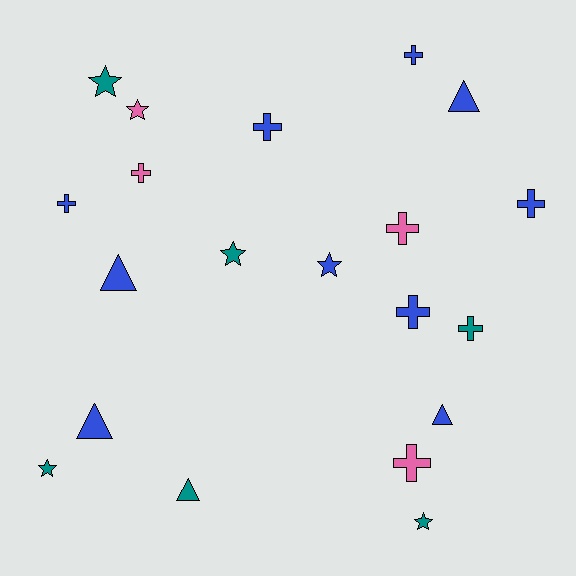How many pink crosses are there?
There are 3 pink crosses.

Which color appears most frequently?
Blue, with 10 objects.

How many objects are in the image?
There are 20 objects.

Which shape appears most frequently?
Cross, with 9 objects.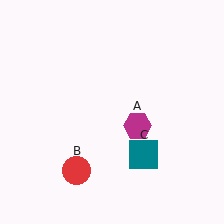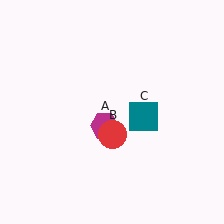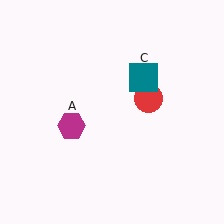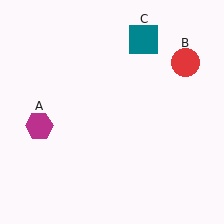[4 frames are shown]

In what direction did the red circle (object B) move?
The red circle (object B) moved up and to the right.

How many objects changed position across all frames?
3 objects changed position: magenta hexagon (object A), red circle (object B), teal square (object C).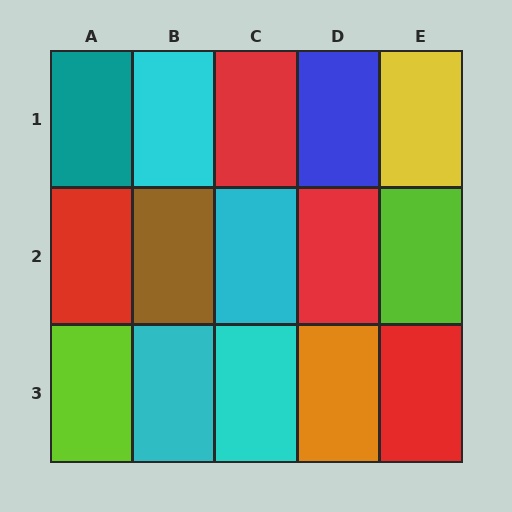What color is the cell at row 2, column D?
Red.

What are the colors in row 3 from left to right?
Lime, cyan, cyan, orange, red.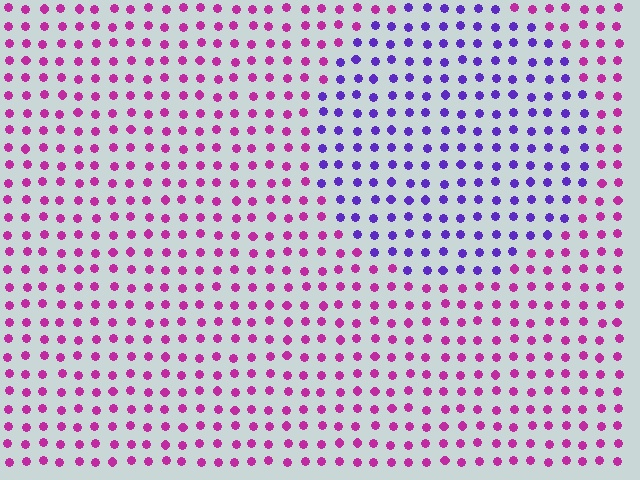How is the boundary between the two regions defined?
The boundary is defined purely by a slight shift in hue (about 53 degrees). Spacing, size, and orientation are identical on both sides.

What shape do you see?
I see a circle.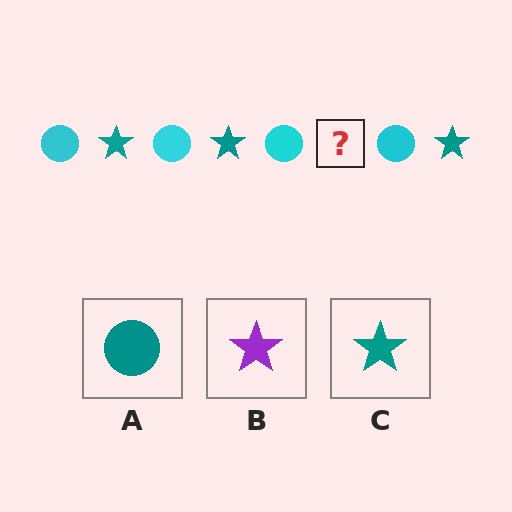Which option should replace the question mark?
Option C.